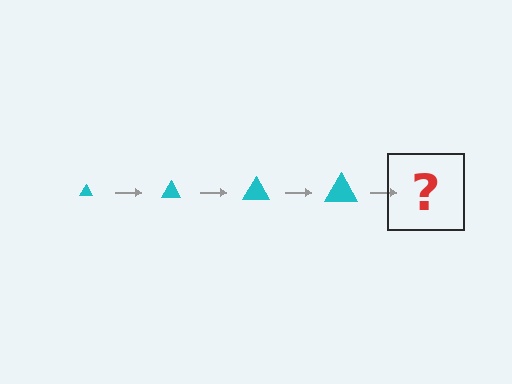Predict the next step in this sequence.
The next step is a cyan triangle, larger than the previous one.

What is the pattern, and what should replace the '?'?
The pattern is that the triangle gets progressively larger each step. The '?' should be a cyan triangle, larger than the previous one.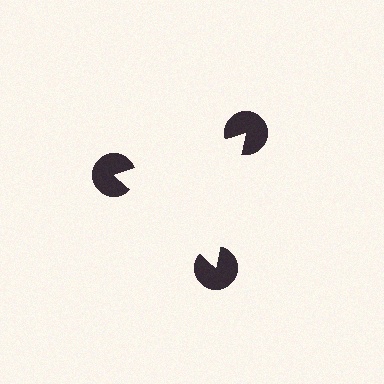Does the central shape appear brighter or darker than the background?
It typically appears slightly brighter than the background, even though no actual brightness change is drawn.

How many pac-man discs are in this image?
There are 3 — one at each vertex of the illusory triangle.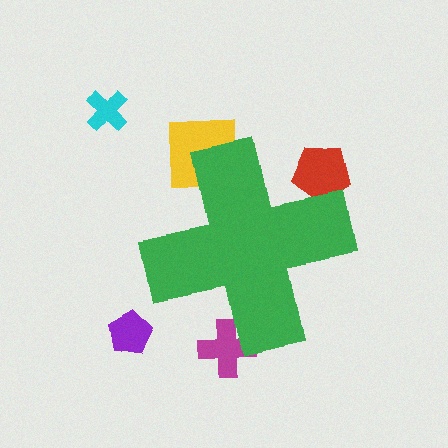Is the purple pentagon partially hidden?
No, the purple pentagon is fully visible.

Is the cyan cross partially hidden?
No, the cyan cross is fully visible.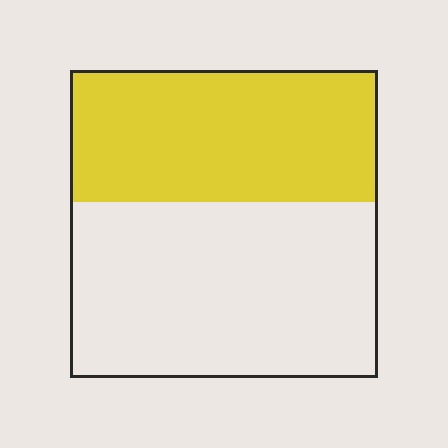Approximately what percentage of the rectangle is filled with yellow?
Approximately 45%.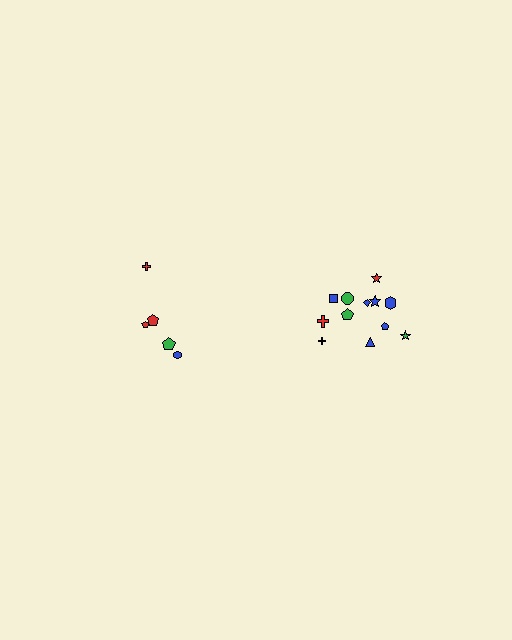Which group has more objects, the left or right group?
The right group.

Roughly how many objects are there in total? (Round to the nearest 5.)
Roughly 15 objects in total.